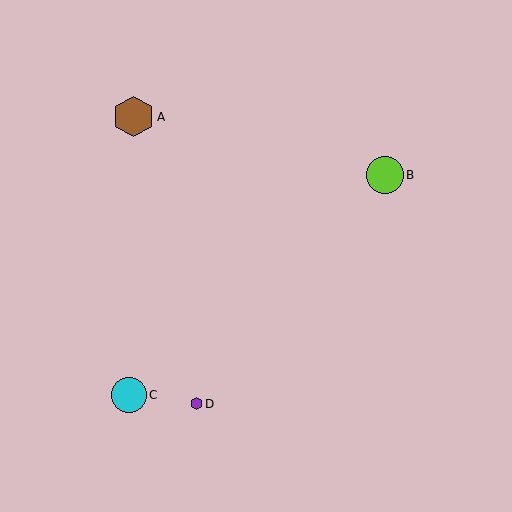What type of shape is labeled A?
Shape A is a brown hexagon.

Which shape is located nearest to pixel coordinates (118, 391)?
The cyan circle (labeled C) at (129, 395) is nearest to that location.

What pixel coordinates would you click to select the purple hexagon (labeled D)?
Click at (196, 404) to select the purple hexagon D.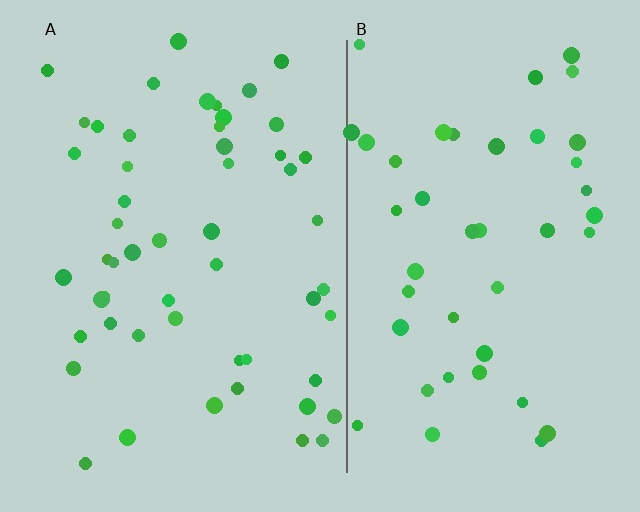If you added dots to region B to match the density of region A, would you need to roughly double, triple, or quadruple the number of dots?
Approximately double.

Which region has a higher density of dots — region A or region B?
A (the left).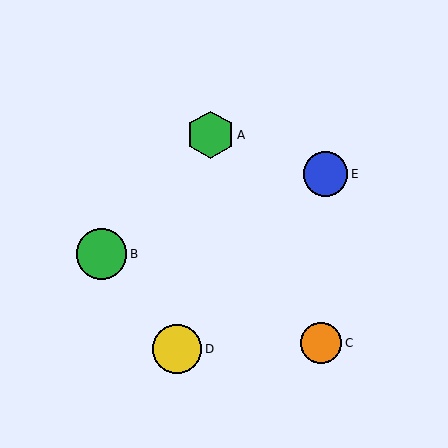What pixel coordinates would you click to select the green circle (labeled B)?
Click at (102, 254) to select the green circle B.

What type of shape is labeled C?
Shape C is an orange circle.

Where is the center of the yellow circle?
The center of the yellow circle is at (177, 349).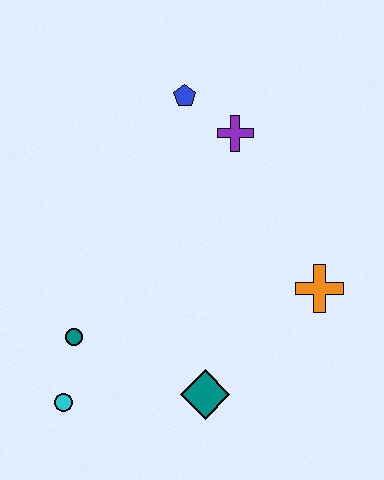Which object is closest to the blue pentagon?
The purple cross is closest to the blue pentagon.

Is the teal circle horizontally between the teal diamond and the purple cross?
No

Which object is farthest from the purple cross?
The cyan circle is farthest from the purple cross.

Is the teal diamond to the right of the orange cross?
No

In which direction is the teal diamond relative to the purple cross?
The teal diamond is below the purple cross.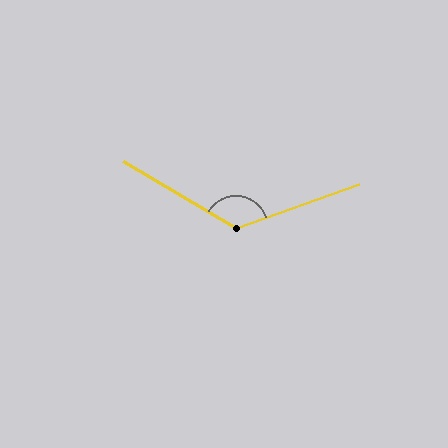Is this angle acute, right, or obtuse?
It is obtuse.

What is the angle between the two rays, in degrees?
Approximately 129 degrees.